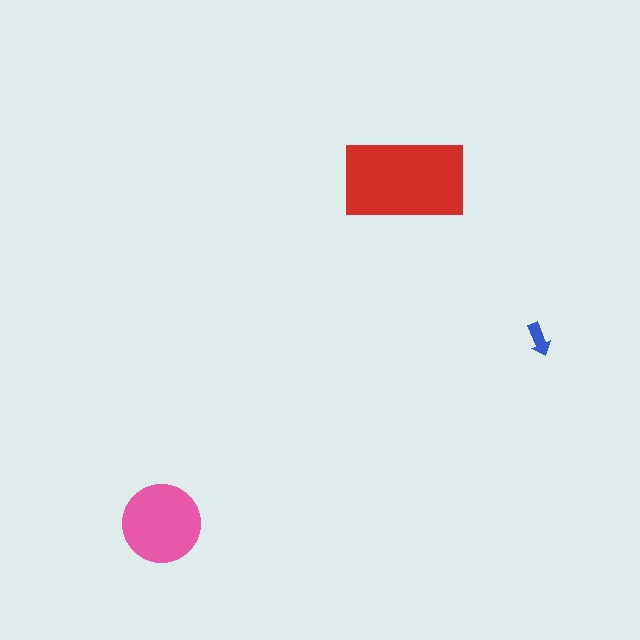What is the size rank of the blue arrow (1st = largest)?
3rd.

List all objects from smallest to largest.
The blue arrow, the pink circle, the red rectangle.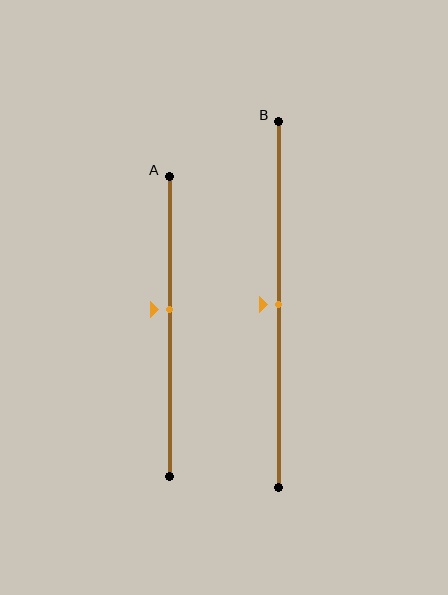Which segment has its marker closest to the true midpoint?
Segment B has its marker closest to the true midpoint.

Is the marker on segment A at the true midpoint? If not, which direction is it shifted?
No, the marker on segment A is shifted upward by about 6% of the segment length.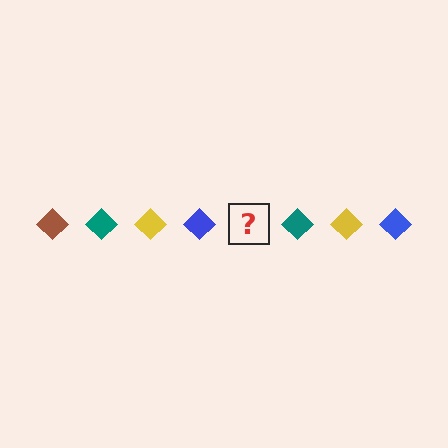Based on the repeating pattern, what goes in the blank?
The blank should be a brown diamond.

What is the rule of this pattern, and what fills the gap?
The rule is that the pattern cycles through brown, teal, yellow, blue diamonds. The gap should be filled with a brown diamond.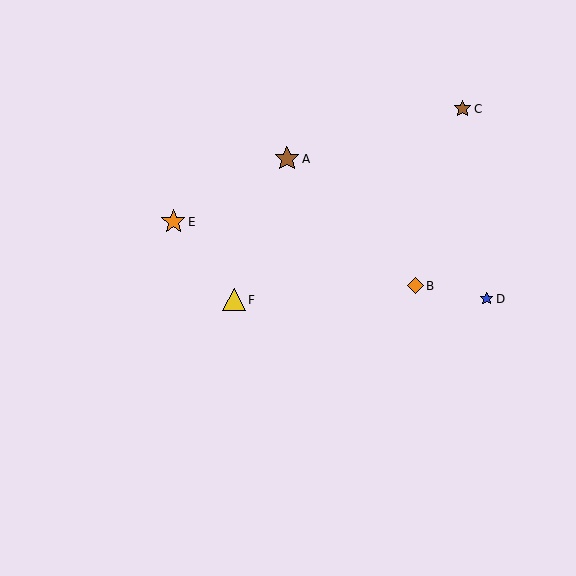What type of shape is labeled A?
Shape A is a brown star.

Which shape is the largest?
The brown star (labeled A) is the largest.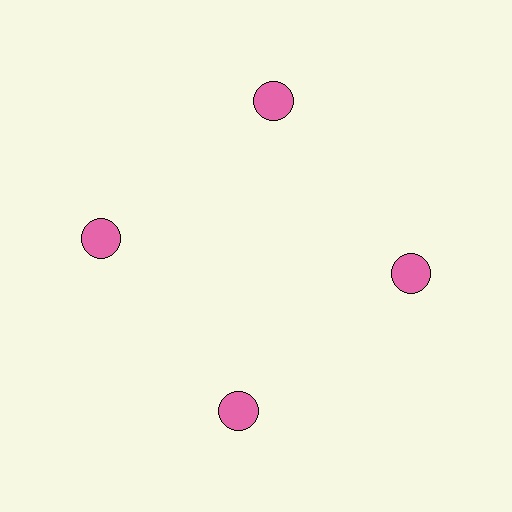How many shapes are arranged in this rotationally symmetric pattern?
There are 4 shapes, arranged in 4 groups of 1.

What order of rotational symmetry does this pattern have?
This pattern has 4-fold rotational symmetry.